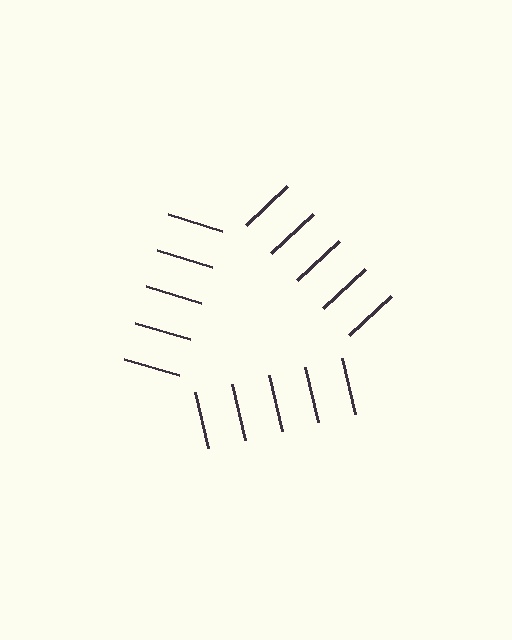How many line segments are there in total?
15 — 5 along each of the 3 edges.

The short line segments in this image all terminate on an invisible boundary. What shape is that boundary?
An illusory triangle — the line segments terminate on its edges but no continuous stroke is drawn.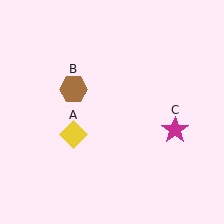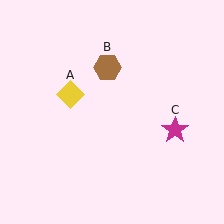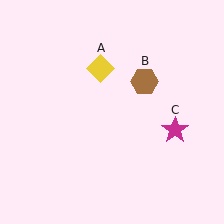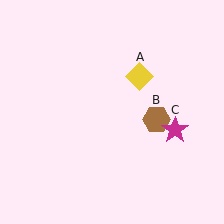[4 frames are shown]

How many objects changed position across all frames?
2 objects changed position: yellow diamond (object A), brown hexagon (object B).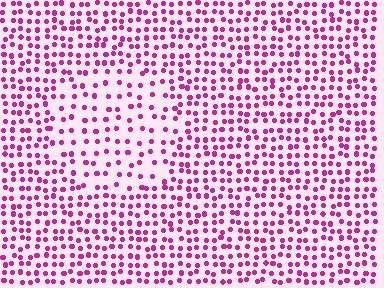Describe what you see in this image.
The image contains small magenta elements arranged at two different densities. A circle-shaped region is visible where the elements are less densely packed than the surrounding area.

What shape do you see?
I see a circle.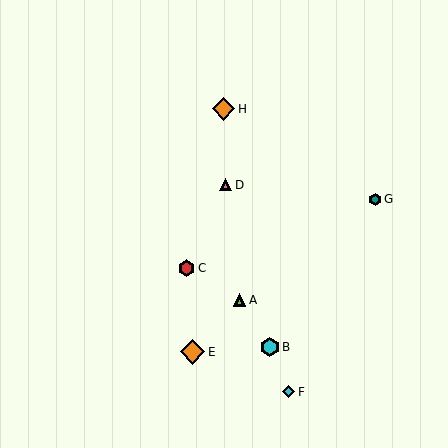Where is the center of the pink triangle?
The center of the pink triangle is at (226, 185).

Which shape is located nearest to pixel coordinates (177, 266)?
The red hexagon (labeled C) at (187, 268) is nearest to that location.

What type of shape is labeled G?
Shape G is a teal hexagon.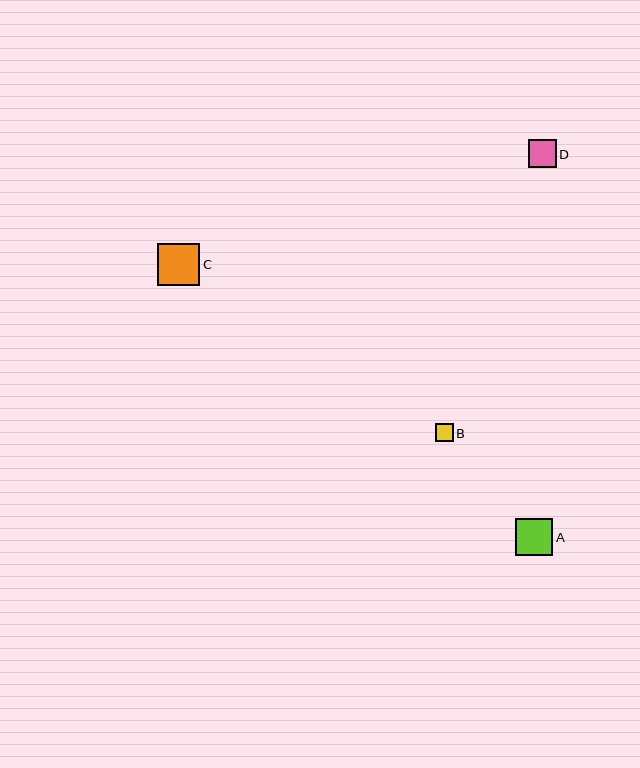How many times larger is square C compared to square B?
Square C is approximately 2.4 times the size of square B.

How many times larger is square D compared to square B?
Square D is approximately 1.5 times the size of square B.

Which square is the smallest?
Square B is the smallest with a size of approximately 18 pixels.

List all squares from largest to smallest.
From largest to smallest: C, A, D, B.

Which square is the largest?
Square C is the largest with a size of approximately 42 pixels.